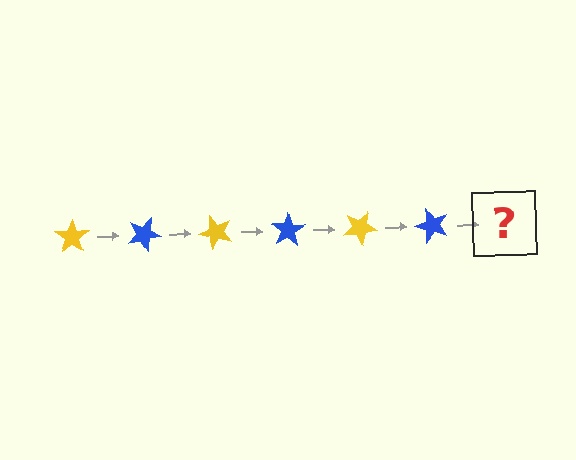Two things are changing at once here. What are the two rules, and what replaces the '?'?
The two rules are that it rotates 25 degrees each step and the color cycles through yellow and blue. The '?' should be a yellow star, rotated 150 degrees from the start.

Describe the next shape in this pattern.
It should be a yellow star, rotated 150 degrees from the start.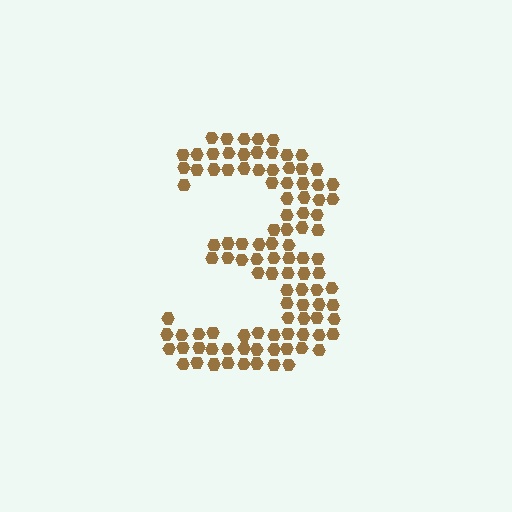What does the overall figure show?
The overall figure shows the digit 3.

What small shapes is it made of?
It is made of small hexagons.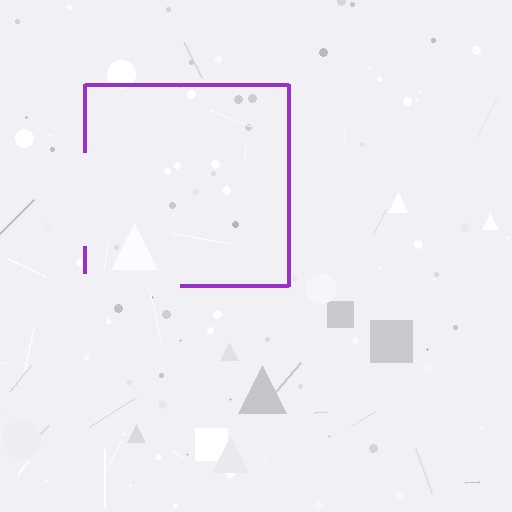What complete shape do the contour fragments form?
The contour fragments form a square.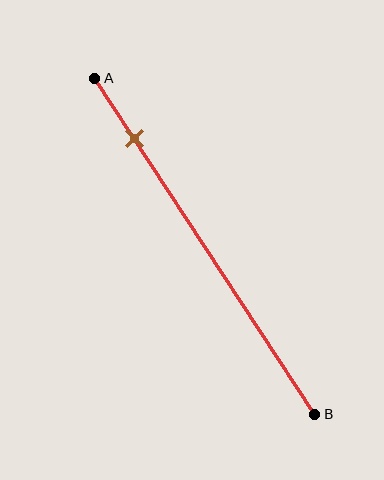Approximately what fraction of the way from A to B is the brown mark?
The brown mark is approximately 20% of the way from A to B.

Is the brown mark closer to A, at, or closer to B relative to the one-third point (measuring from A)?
The brown mark is closer to point A than the one-third point of segment AB.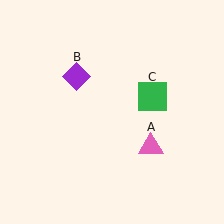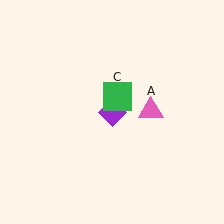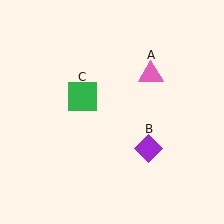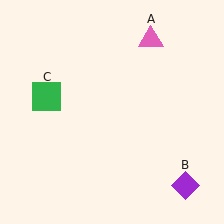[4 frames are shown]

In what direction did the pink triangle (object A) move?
The pink triangle (object A) moved up.